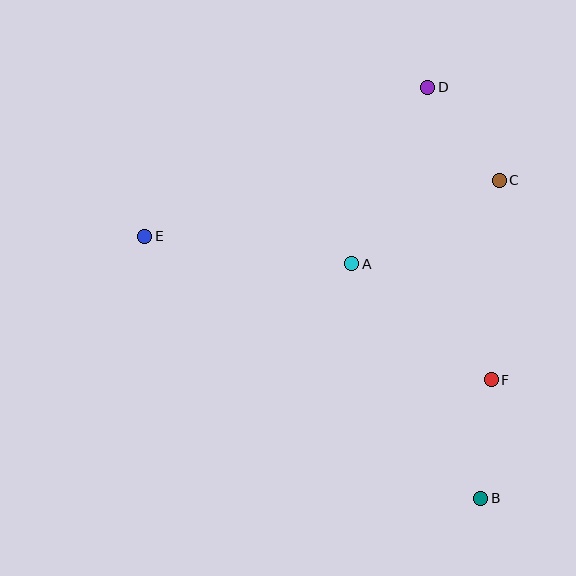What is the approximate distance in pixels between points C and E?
The distance between C and E is approximately 359 pixels.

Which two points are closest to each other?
Points C and D are closest to each other.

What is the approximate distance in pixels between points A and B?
The distance between A and B is approximately 268 pixels.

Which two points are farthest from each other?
Points B and E are farthest from each other.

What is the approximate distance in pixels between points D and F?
The distance between D and F is approximately 299 pixels.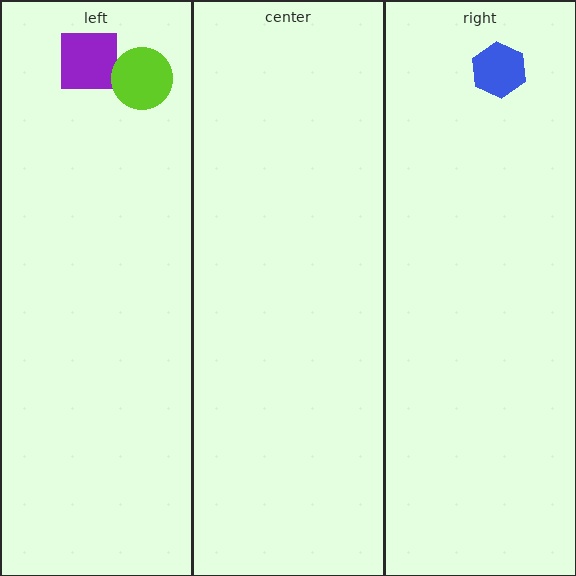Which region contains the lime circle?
The left region.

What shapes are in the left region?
The purple square, the lime circle.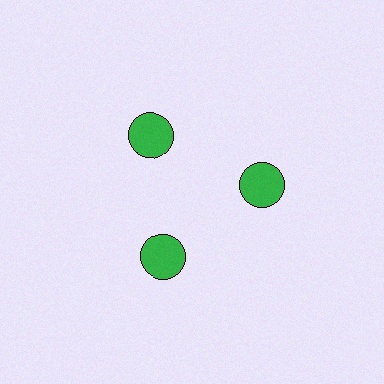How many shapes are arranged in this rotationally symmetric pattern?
There are 3 shapes, arranged in 3 groups of 1.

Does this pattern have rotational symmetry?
Yes, this pattern has 3-fold rotational symmetry. It looks the same after rotating 120 degrees around the center.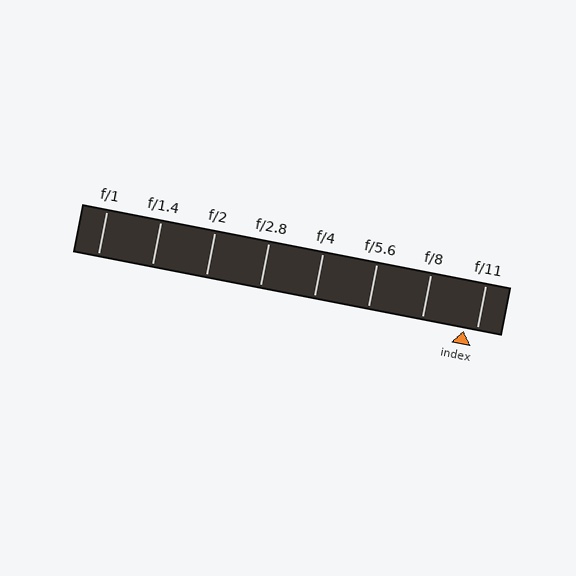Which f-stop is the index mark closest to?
The index mark is closest to f/11.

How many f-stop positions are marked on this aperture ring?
There are 8 f-stop positions marked.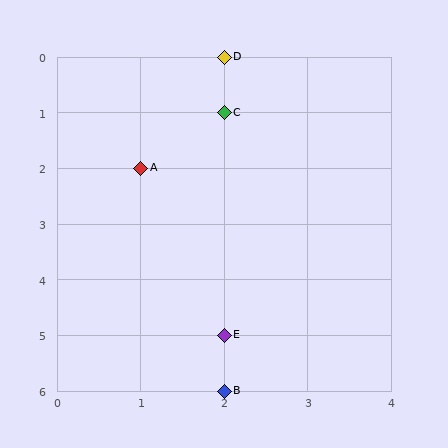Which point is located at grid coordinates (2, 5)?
Point E is at (2, 5).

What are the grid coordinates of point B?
Point B is at grid coordinates (2, 6).